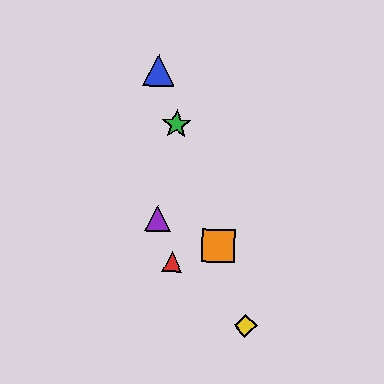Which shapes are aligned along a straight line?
The blue triangle, the green star, the yellow diamond, the orange square are aligned along a straight line.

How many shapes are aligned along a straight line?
4 shapes (the blue triangle, the green star, the yellow diamond, the orange square) are aligned along a straight line.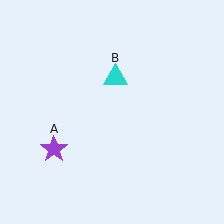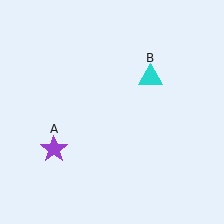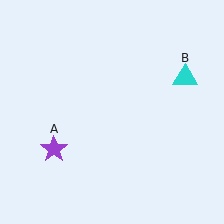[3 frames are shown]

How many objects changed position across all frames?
1 object changed position: cyan triangle (object B).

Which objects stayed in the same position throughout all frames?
Purple star (object A) remained stationary.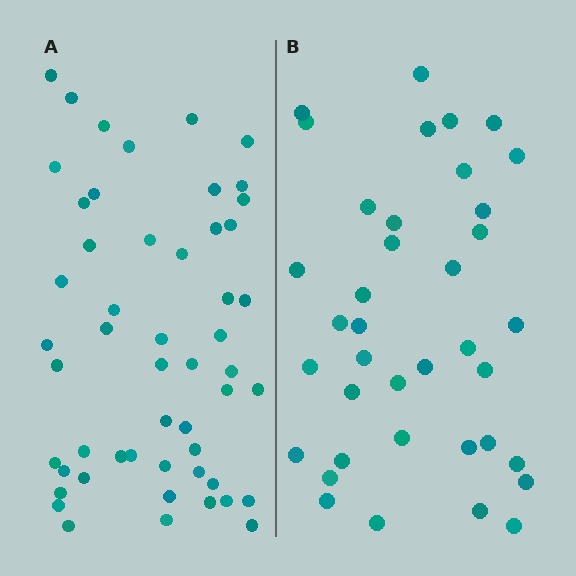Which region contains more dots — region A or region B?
Region A (the left region) has more dots.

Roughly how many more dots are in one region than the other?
Region A has approximately 15 more dots than region B.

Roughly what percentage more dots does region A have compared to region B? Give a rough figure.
About 35% more.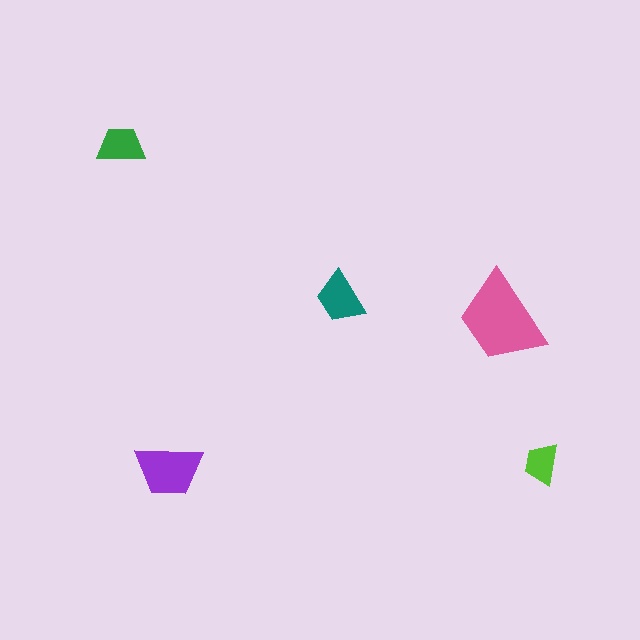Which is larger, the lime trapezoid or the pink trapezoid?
The pink one.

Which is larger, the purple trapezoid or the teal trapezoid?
The purple one.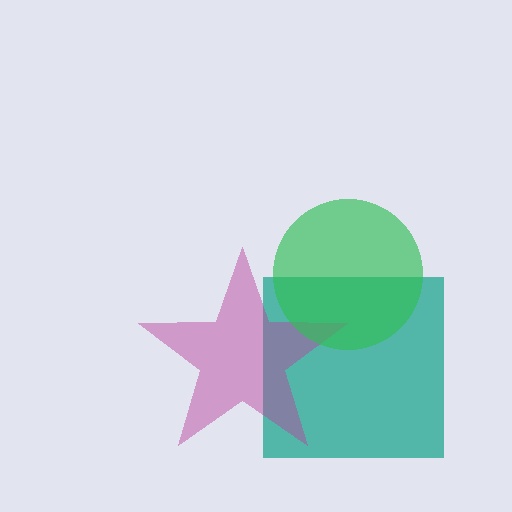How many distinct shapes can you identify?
There are 3 distinct shapes: a teal square, a magenta star, a green circle.